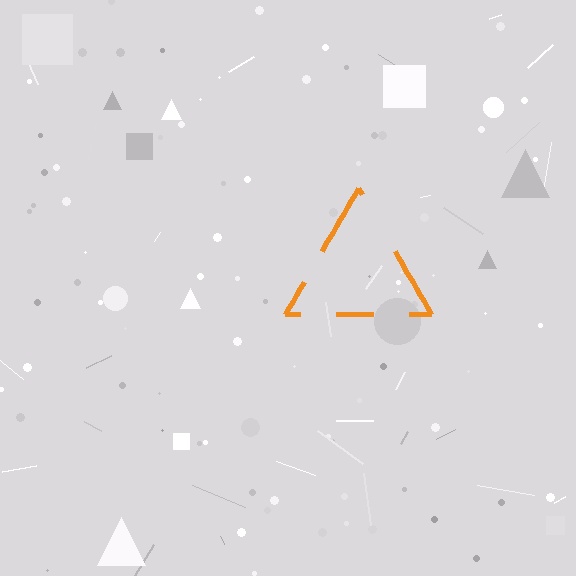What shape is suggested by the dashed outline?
The dashed outline suggests a triangle.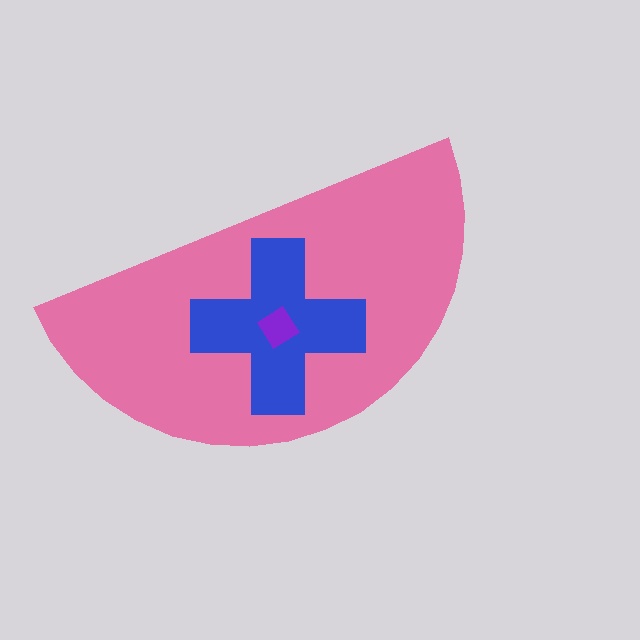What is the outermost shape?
The pink semicircle.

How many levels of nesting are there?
3.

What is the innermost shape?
The purple diamond.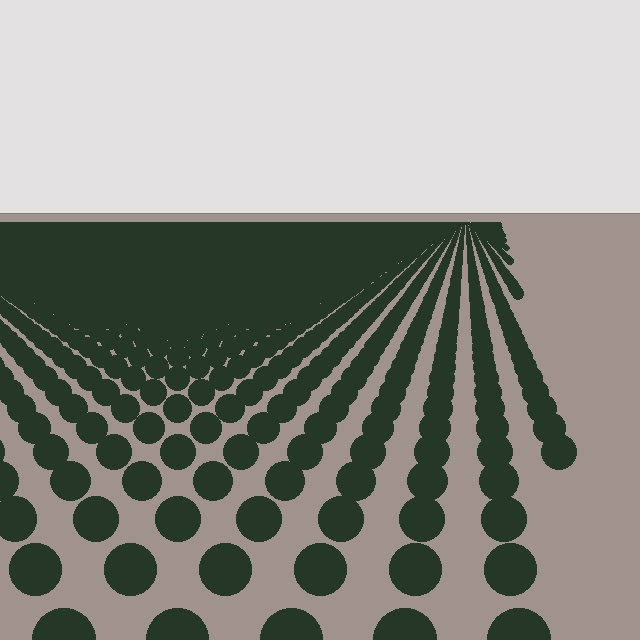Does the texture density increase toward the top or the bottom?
Density increases toward the top.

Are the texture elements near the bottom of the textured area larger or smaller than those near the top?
Larger. Near the bottom, elements are closer to the viewer and appear at a bigger on-screen size.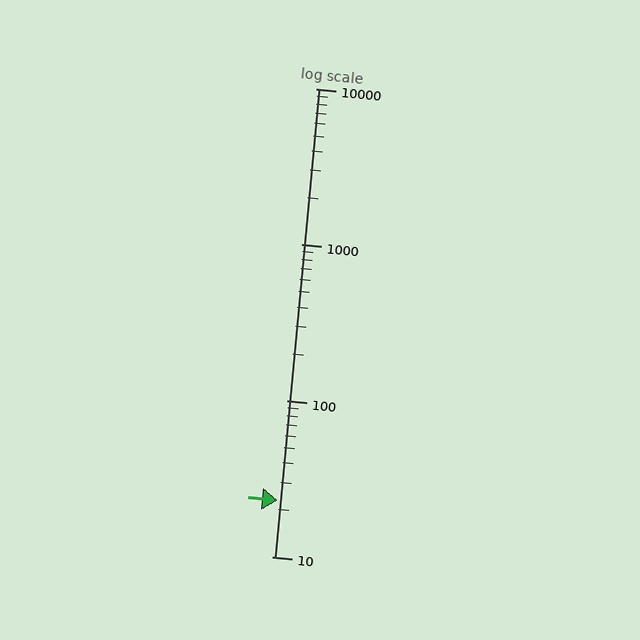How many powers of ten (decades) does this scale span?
The scale spans 3 decades, from 10 to 10000.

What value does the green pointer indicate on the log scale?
The pointer indicates approximately 23.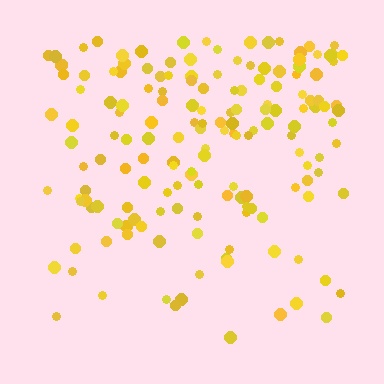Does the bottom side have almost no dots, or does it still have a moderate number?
Still a moderate number, just noticeably fewer than the top.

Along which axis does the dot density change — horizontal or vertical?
Vertical.